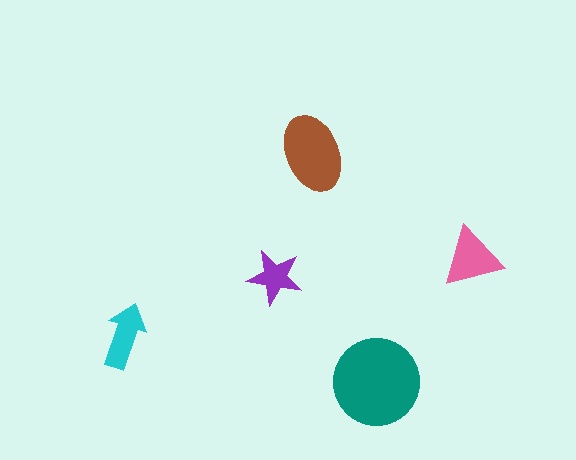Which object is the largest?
The teal circle.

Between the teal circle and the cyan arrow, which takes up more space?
The teal circle.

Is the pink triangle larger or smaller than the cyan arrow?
Larger.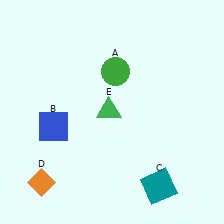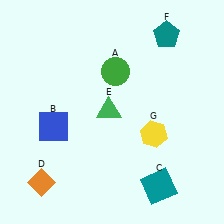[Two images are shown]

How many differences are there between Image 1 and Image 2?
There are 2 differences between the two images.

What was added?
A teal pentagon (F), a yellow hexagon (G) were added in Image 2.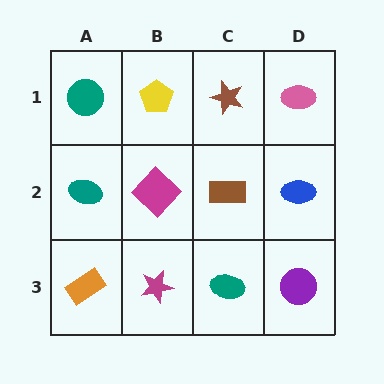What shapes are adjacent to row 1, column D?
A blue ellipse (row 2, column D), a brown star (row 1, column C).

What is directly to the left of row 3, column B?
An orange rectangle.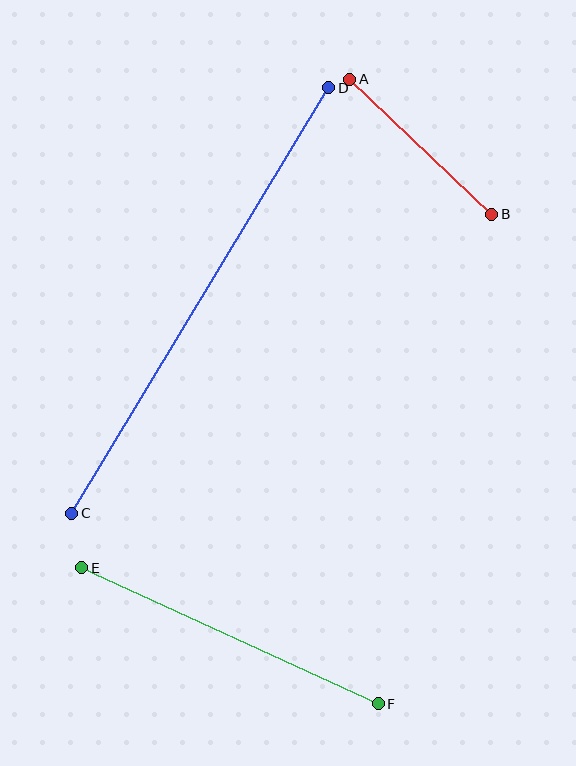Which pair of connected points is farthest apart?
Points C and D are farthest apart.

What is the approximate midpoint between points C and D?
The midpoint is at approximately (200, 301) pixels.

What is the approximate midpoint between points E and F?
The midpoint is at approximately (230, 636) pixels.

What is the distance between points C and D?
The distance is approximately 497 pixels.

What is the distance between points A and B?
The distance is approximately 196 pixels.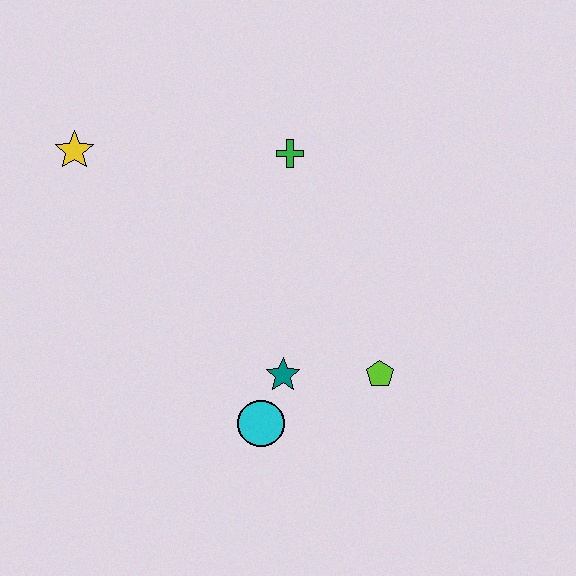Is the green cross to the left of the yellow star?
No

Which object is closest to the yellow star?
The green cross is closest to the yellow star.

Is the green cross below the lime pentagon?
No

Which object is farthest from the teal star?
The yellow star is farthest from the teal star.